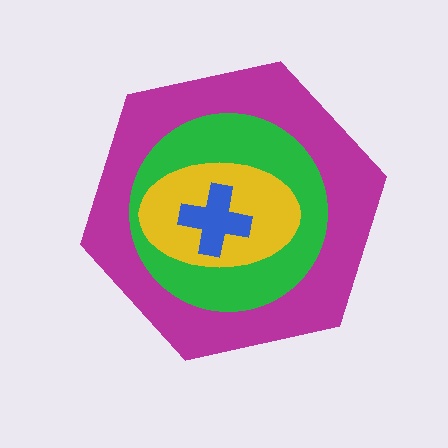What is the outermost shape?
The magenta hexagon.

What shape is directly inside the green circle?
The yellow ellipse.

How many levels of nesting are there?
4.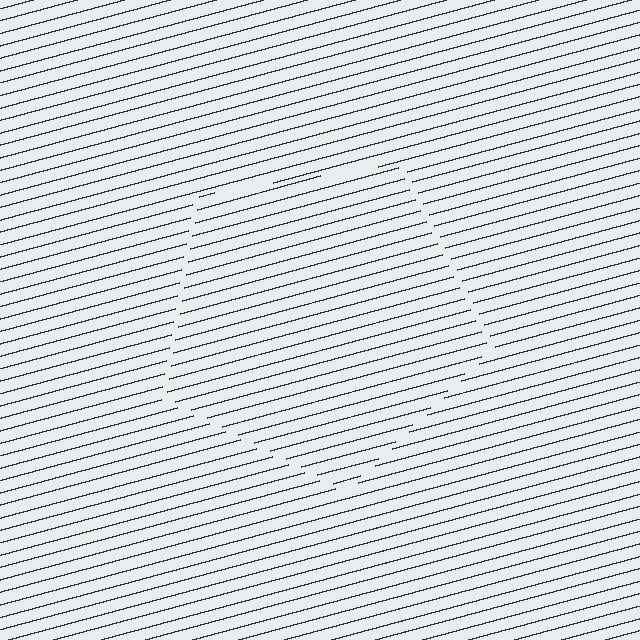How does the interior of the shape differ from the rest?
The interior of the shape contains the same grating, shifted by half a period — the contour is defined by the phase discontinuity where line-ends from the inner and outer gratings abut.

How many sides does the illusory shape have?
5 sides — the line-ends trace a pentagon.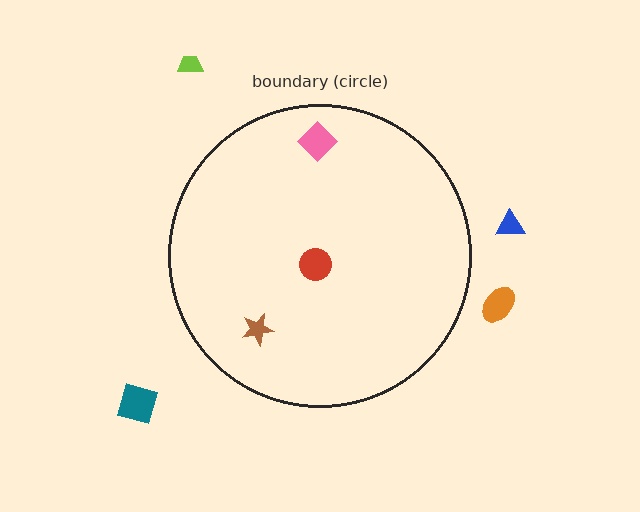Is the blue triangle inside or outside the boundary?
Outside.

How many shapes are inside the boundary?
3 inside, 4 outside.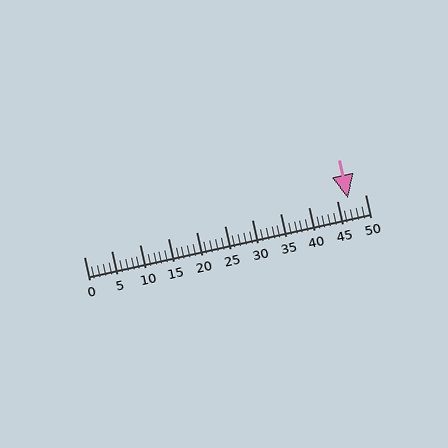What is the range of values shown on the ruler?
The ruler shows values from 0 to 50.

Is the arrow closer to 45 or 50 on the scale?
The arrow is closer to 45.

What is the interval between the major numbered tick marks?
The major tick marks are spaced 5 units apart.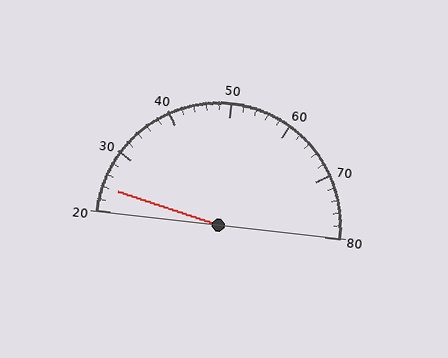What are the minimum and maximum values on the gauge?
The gauge ranges from 20 to 80.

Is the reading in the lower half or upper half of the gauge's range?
The reading is in the lower half of the range (20 to 80).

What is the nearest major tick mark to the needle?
The nearest major tick mark is 20.